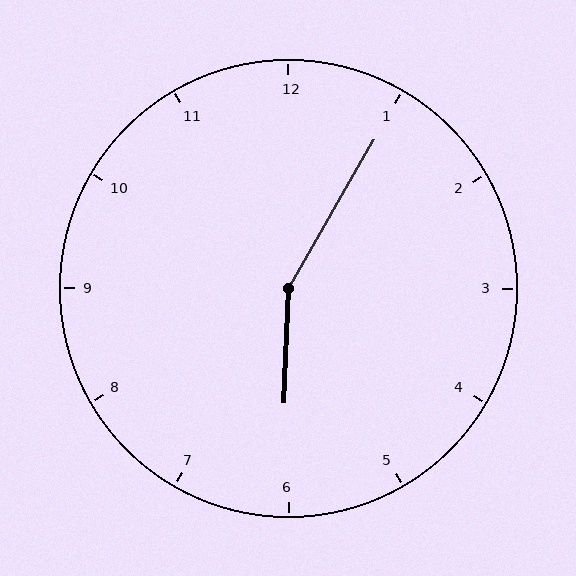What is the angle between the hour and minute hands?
Approximately 152 degrees.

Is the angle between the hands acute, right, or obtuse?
It is obtuse.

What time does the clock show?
6:05.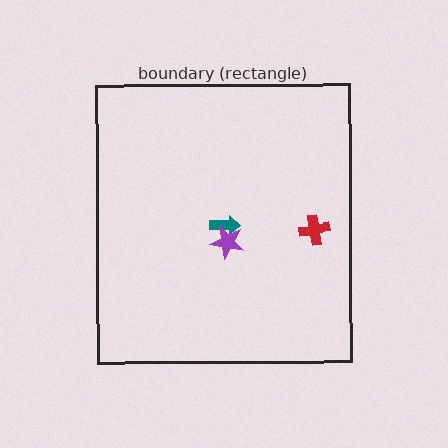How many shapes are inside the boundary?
3 inside, 0 outside.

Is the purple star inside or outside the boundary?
Inside.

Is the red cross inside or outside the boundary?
Inside.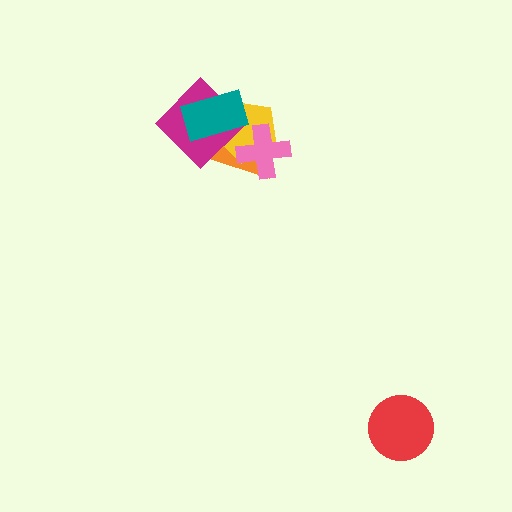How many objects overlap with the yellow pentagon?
4 objects overlap with the yellow pentagon.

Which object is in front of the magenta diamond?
The teal rectangle is in front of the magenta diamond.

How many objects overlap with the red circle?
0 objects overlap with the red circle.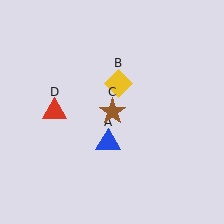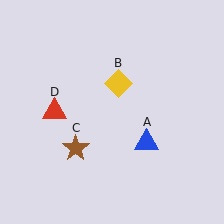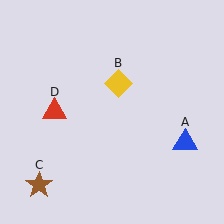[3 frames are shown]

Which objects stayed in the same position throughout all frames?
Yellow diamond (object B) and red triangle (object D) remained stationary.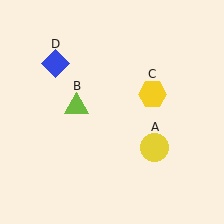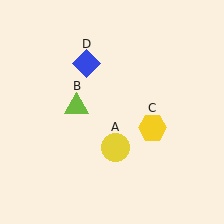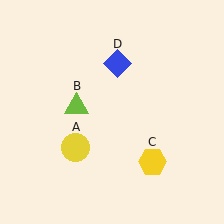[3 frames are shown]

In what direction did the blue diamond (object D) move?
The blue diamond (object D) moved right.